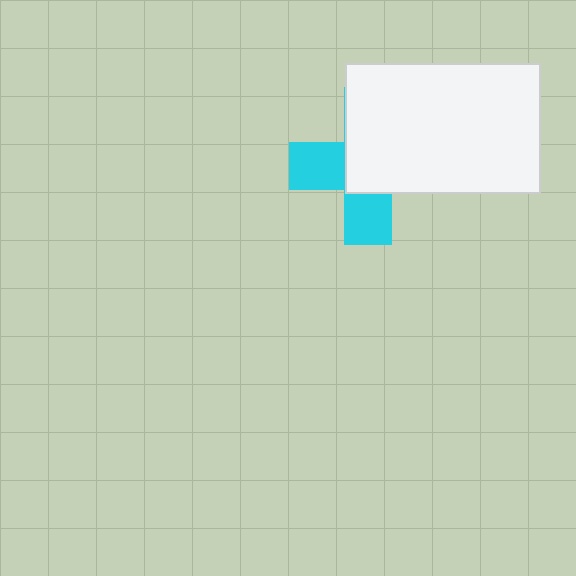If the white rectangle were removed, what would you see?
You would see the complete cyan cross.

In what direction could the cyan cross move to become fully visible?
The cyan cross could move toward the lower-left. That would shift it out from behind the white rectangle entirely.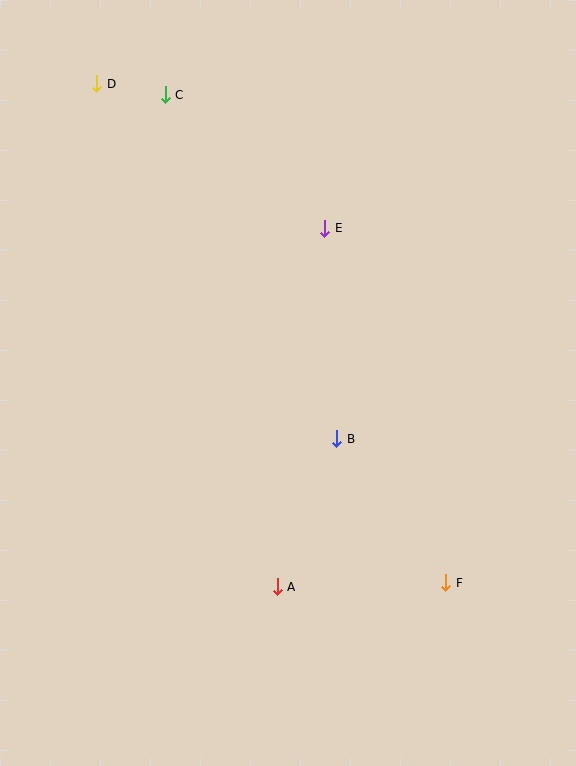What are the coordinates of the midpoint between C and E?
The midpoint between C and E is at (245, 162).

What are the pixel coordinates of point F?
Point F is at (446, 583).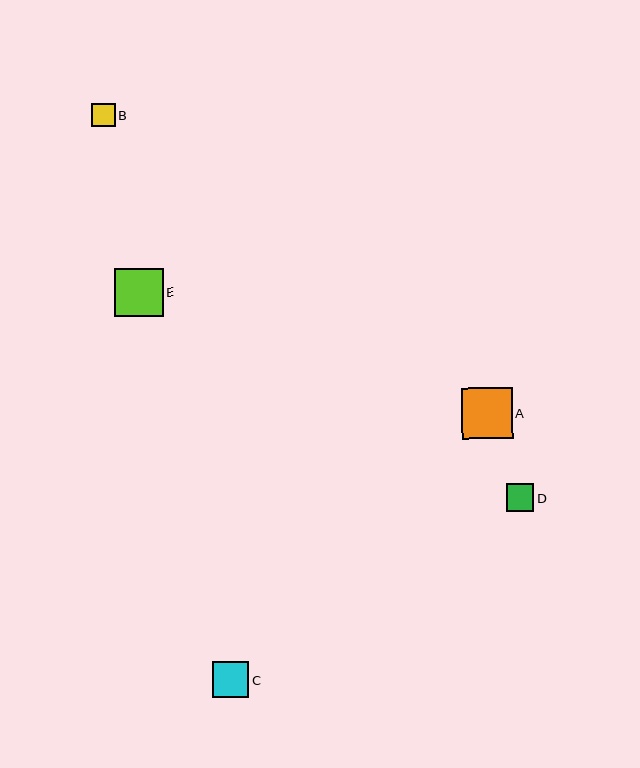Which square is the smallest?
Square B is the smallest with a size of approximately 23 pixels.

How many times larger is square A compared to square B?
Square A is approximately 2.2 times the size of square B.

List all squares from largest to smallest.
From largest to smallest: A, E, C, D, B.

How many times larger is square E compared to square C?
Square E is approximately 1.4 times the size of square C.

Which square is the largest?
Square A is the largest with a size of approximately 51 pixels.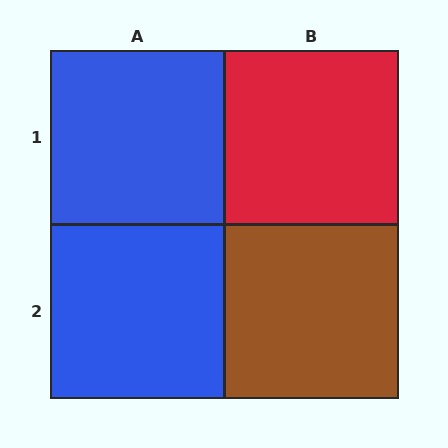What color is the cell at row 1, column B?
Red.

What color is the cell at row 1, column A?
Blue.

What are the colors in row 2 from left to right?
Blue, brown.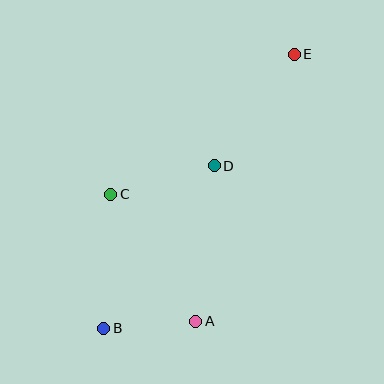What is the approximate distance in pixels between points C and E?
The distance between C and E is approximately 231 pixels.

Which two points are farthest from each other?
Points B and E are farthest from each other.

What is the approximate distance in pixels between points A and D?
The distance between A and D is approximately 156 pixels.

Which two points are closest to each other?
Points A and B are closest to each other.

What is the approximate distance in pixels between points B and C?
The distance between B and C is approximately 134 pixels.